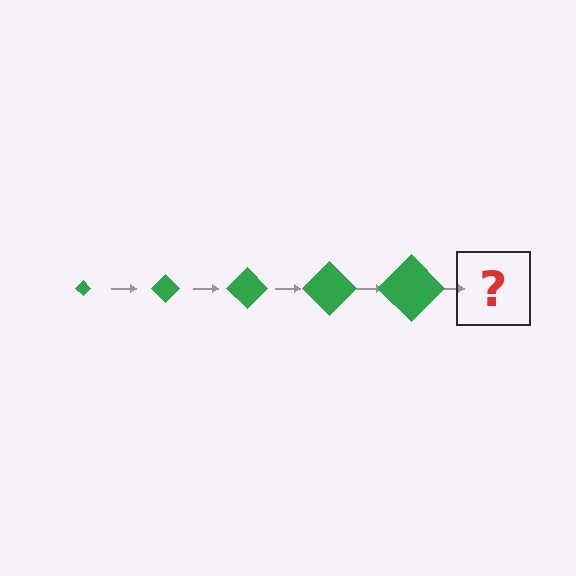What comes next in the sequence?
The next element should be a green diamond, larger than the previous one.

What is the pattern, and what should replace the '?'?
The pattern is that the diamond gets progressively larger each step. The '?' should be a green diamond, larger than the previous one.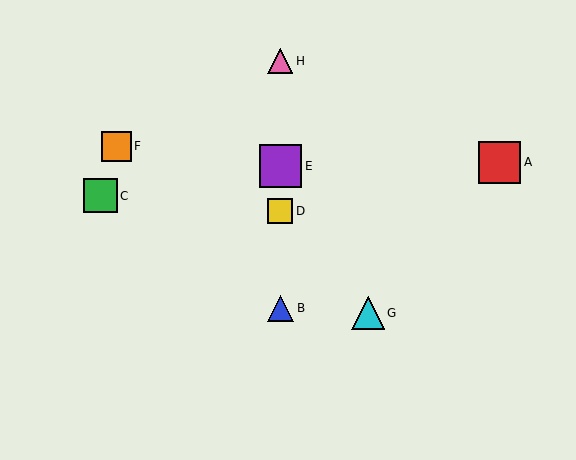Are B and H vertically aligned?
Yes, both are at x≈280.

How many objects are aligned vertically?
4 objects (B, D, E, H) are aligned vertically.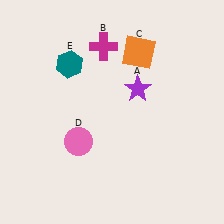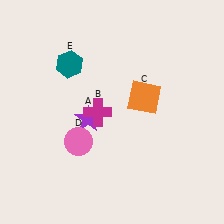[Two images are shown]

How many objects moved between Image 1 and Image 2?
3 objects moved between the two images.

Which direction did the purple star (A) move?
The purple star (A) moved left.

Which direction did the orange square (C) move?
The orange square (C) moved down.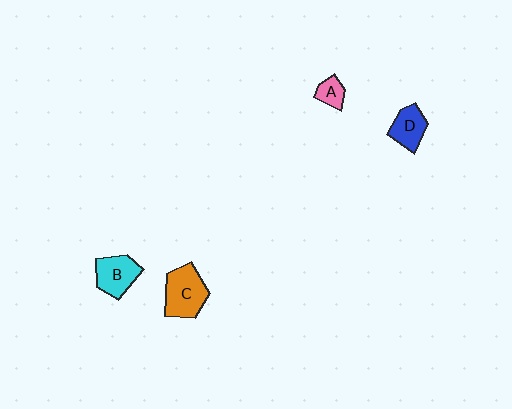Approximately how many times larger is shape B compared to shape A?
Approximately 2.1 times.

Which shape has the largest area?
Shape C (orange).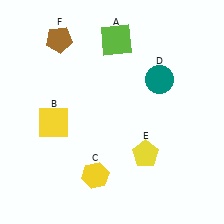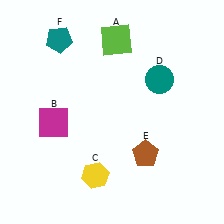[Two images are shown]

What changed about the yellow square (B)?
In Image 1, B is yellow. In Image 2, it changed to magenta.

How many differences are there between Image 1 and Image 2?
There are 3 differences between the two images.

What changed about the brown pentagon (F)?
In Image 1, F is brown. In Image 2, it changed to teal.